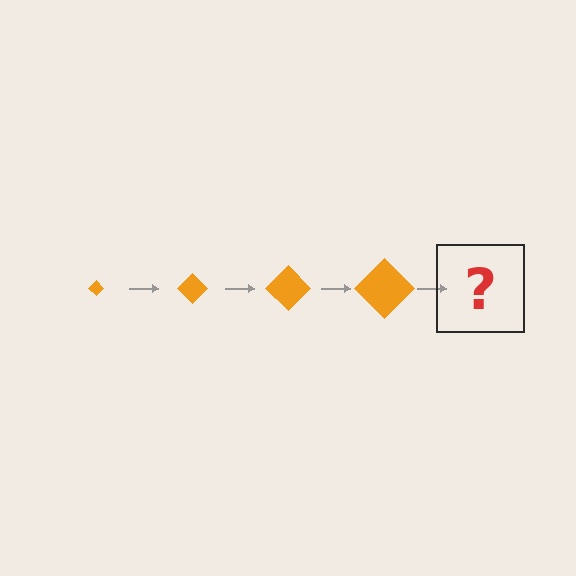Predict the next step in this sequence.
The next step is an orange diamond, larger than the previous one.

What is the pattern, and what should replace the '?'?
The pattern is that the diamond gets progressively larger each step. The '?' should be an orange diamond, larger than the previous one.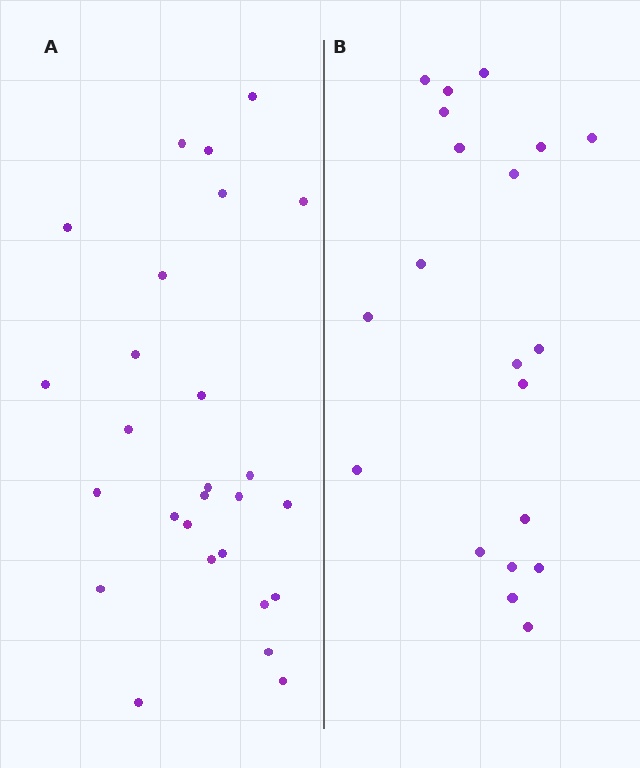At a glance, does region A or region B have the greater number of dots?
Region A (the left region) has more dots.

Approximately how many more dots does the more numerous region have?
Region A has roughly 8 or so more dots than region B.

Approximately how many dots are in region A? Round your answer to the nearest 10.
About 30 dots. (The exact count is 27, which rounds to 30.)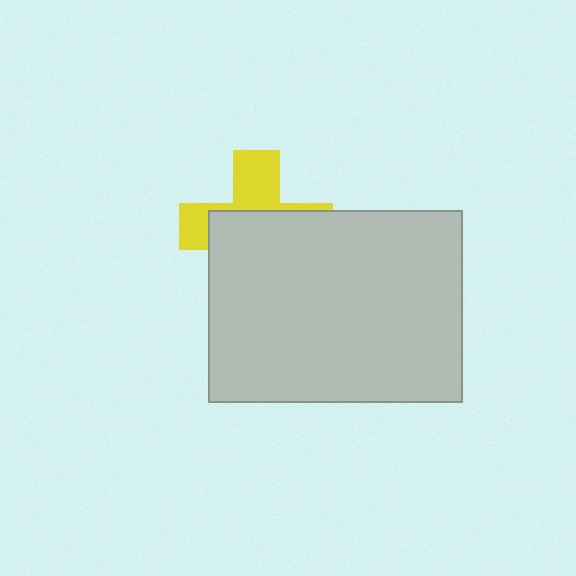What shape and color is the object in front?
The object in front is a light gray rectangle.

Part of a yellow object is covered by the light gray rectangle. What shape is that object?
It is a cross.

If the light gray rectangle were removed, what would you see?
You would see the complete yellow cross.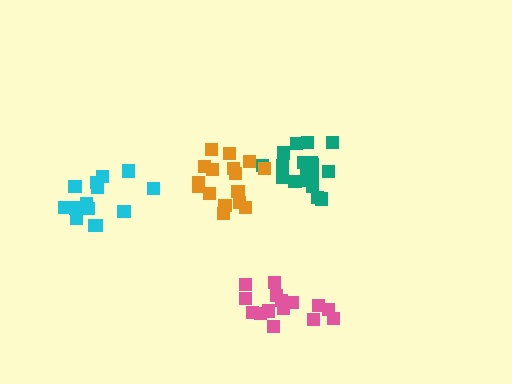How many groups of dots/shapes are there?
There are 4 groups.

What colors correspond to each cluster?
The clusters are colored: cyan, pink, teal, orange.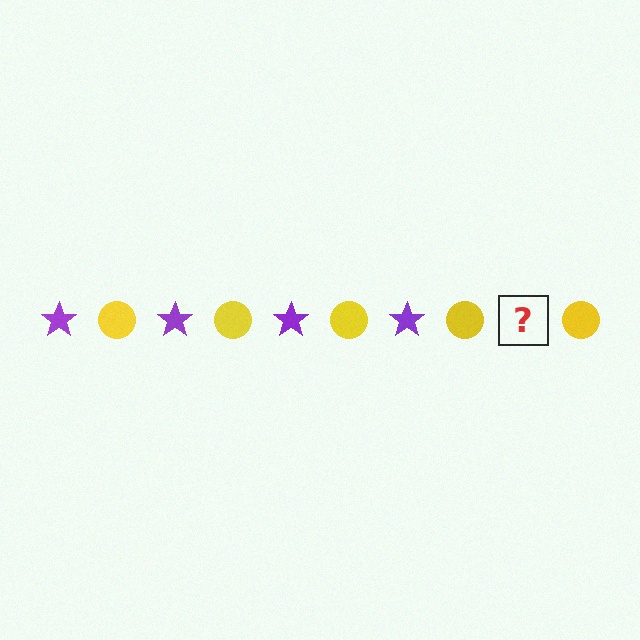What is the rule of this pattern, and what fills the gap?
The rule is that the pattern alternates between purple star and yellow circle. The gap should be filled with a purple star.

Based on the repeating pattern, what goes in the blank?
The blank should be a purple star.